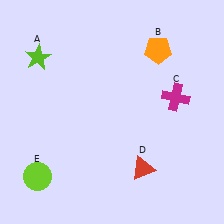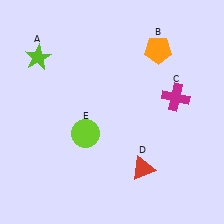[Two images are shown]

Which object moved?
The lime circle (E) moved right.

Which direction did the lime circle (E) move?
The lime circle (E) moved right.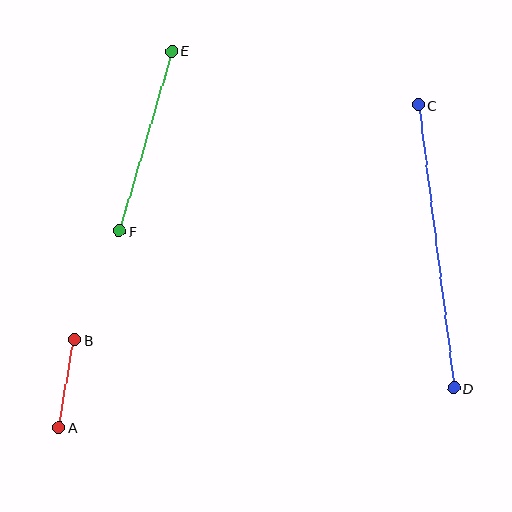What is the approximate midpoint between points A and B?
The midpoint is at approximately (67, 384) pixels.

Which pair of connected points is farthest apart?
Points C and D are farthest apart.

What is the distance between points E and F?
The distance is approximately 188 pixels.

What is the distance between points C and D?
The distance is approximately 285 pixels.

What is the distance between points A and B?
The distance is approximately 89 pixels.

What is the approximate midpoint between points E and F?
The midpoint is at approximately (146, 141) pixels.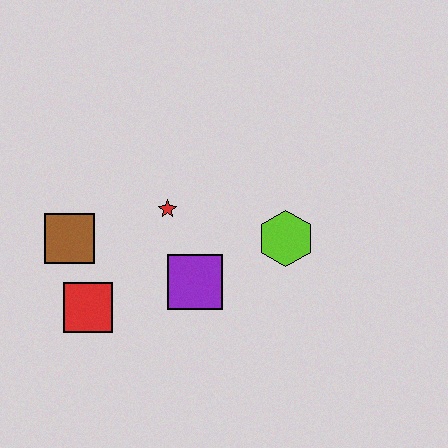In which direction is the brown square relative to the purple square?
The brown square is to the left of the purple square.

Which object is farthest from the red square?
The lime hexagon is farthest from the red square.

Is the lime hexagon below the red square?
No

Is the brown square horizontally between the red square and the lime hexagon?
No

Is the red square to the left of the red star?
Yes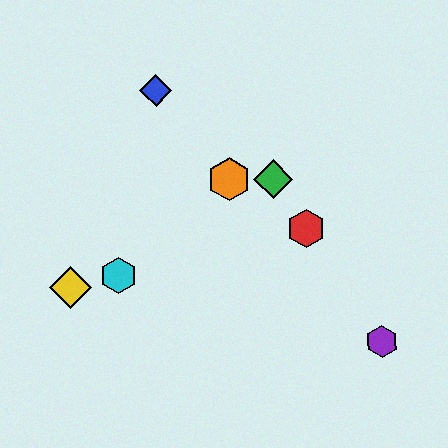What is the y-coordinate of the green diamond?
The green diamond is at y≈179.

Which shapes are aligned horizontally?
The green diamond, the orange hexagon are aligned horizontally.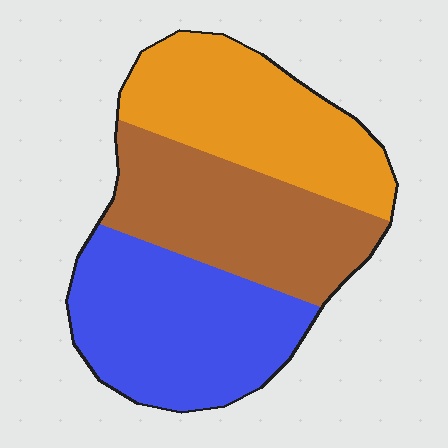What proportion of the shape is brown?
Brown takes up between a quarter and a half of the shape.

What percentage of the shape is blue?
Blue takes up about three eighths (3/8) of the shape.